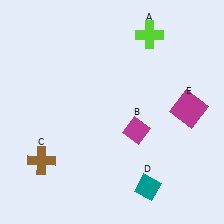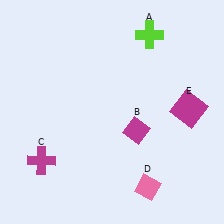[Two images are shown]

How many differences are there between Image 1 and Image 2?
There are 2 differences between the two images.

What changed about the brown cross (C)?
In Image 1, C is brown. In Image 2, it changed to magenta.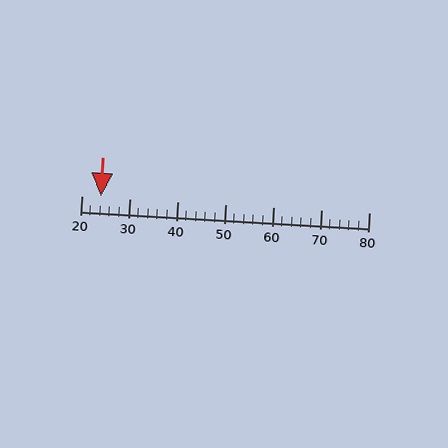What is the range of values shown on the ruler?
The ruler shows values from 20 to 80.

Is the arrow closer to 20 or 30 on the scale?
The arrow is closer to 20.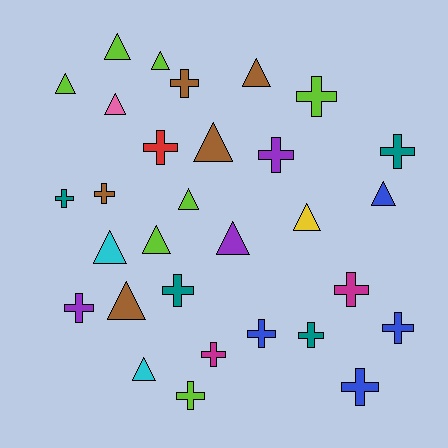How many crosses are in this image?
There are 16 crosses.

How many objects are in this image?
There are 30 objects.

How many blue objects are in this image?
There are 4 blue objects.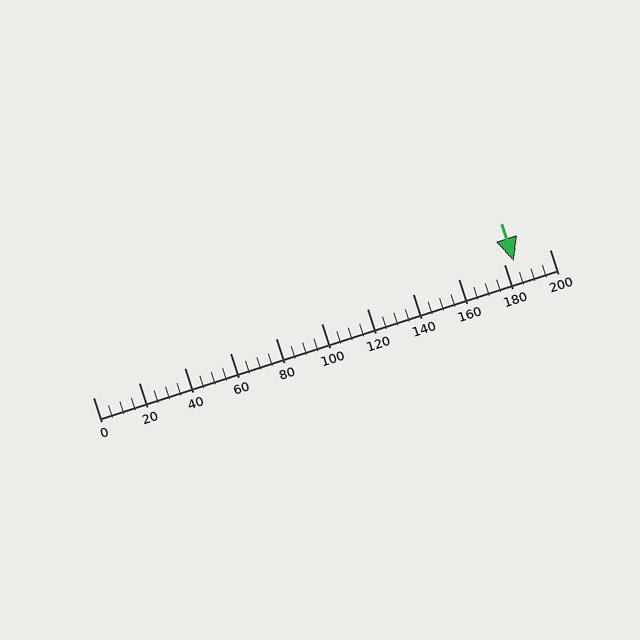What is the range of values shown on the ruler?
The ruler shows values from 0 to 200.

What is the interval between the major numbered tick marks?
The major tick marks are spaced 20 units apart.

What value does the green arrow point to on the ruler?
The green arrow points to approximately 184.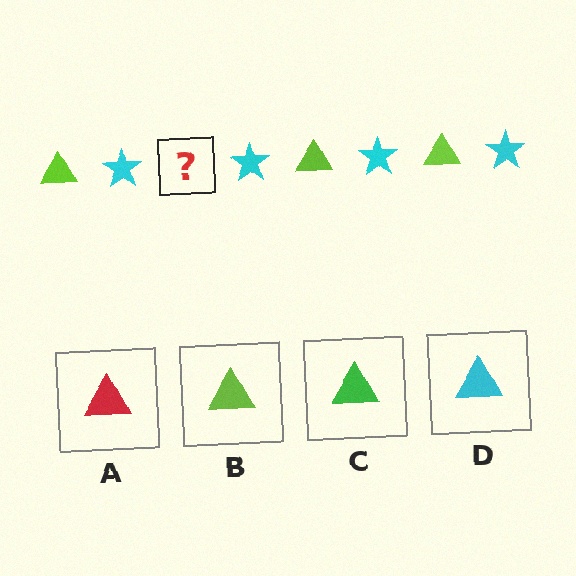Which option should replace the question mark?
Option B.